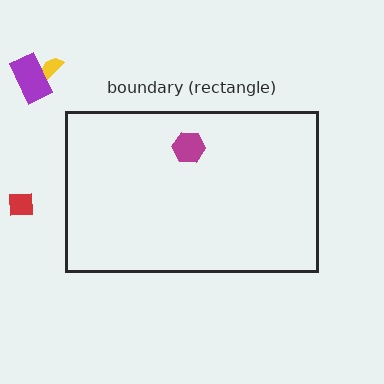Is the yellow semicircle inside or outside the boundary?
Outside.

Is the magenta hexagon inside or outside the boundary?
Inside.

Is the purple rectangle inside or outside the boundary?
Outside.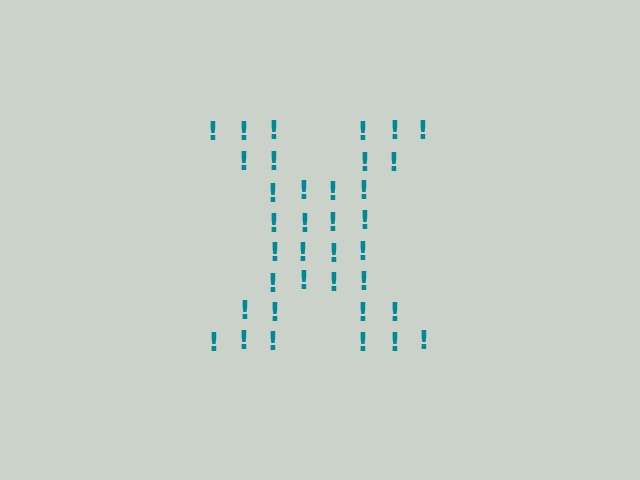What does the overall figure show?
The overall figure shows the letter X.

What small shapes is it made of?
It is made of small exclamation marks.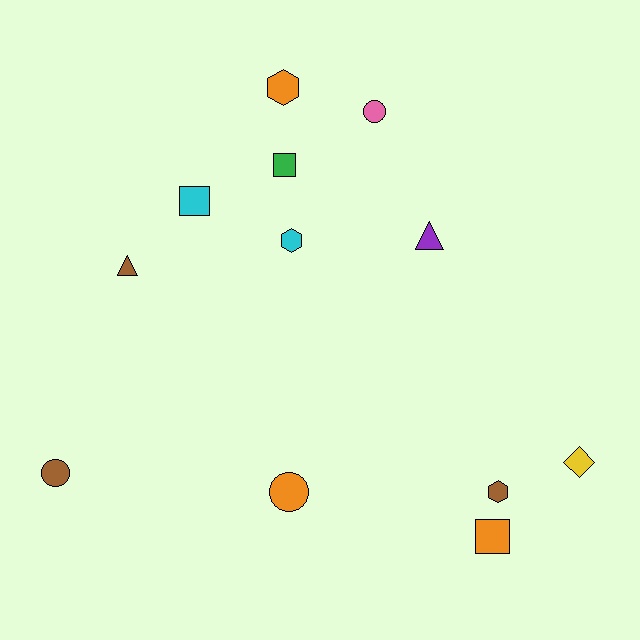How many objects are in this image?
There are 12 objects.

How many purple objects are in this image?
There is 1 purple object.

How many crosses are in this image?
There are no crosses.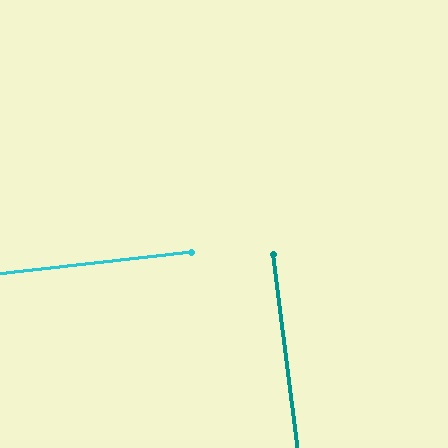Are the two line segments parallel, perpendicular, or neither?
Perpendicular — they meet at approximately 89°.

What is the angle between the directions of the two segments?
Approximately 89 degrees.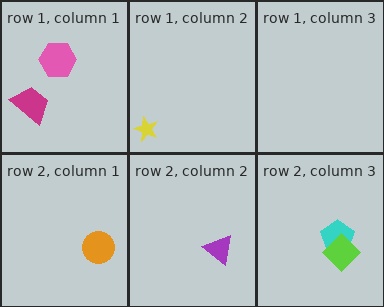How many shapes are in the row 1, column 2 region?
1.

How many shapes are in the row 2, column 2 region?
1.